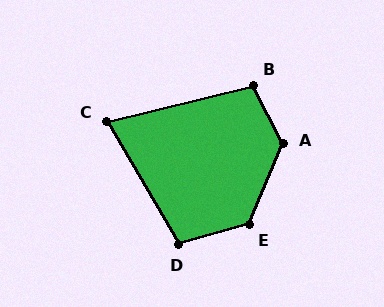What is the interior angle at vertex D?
Approximately 105 degrees (obtuse).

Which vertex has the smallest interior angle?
C, at approximately 73 degrees.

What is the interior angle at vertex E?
Approximately 128 degrees (obtuse).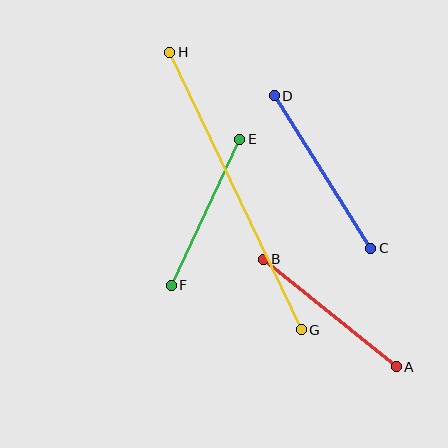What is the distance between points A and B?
The distance is approximately 171 pixels.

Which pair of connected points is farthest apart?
Points G and H are farthest apart.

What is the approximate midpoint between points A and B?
The midpoint is at approximately (330, 313) pixels.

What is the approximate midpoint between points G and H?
The midpoint is at approximately (235, 191) pixels.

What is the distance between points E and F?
The distance is approximately 161 pixels.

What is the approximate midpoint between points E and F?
The midpoint is at approximately (205, 212) pixels.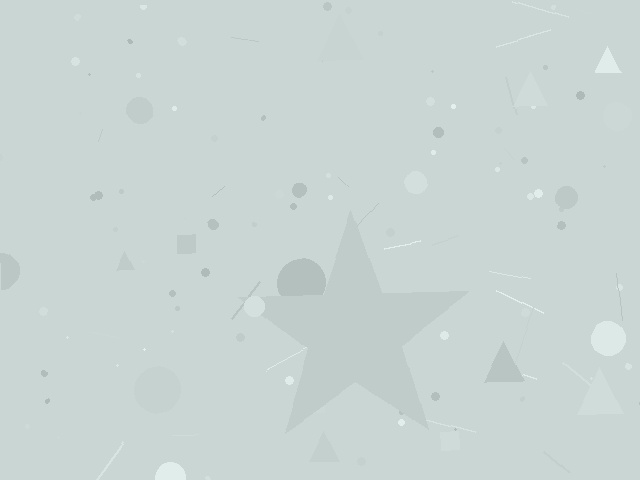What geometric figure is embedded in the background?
A star is embedded in the background.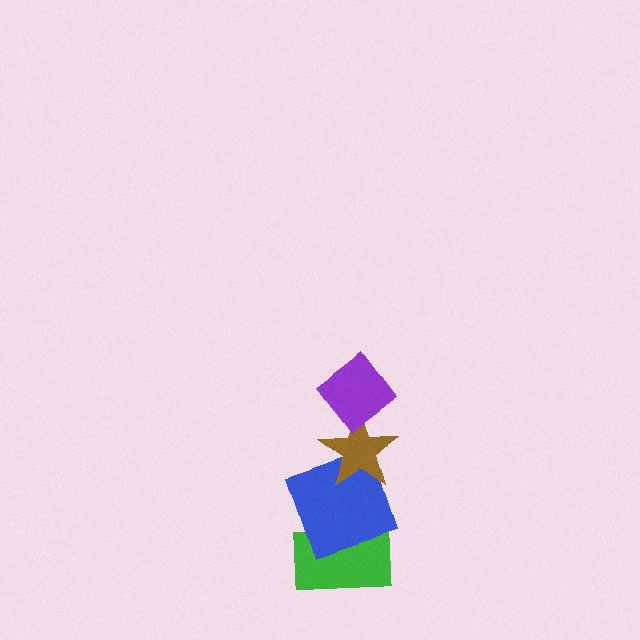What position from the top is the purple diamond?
The purple diamond is 1st from the top.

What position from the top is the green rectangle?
The green rectangle is 4th from the top.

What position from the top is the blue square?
The blue square is 3rd from the top.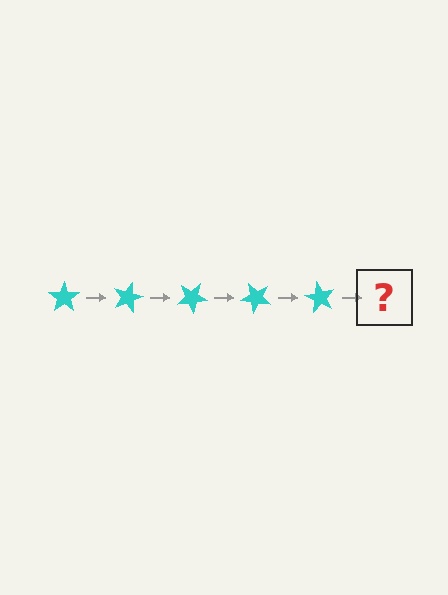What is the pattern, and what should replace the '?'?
The pattern is that the star rotates 15 degrees each step. The '?' should be a cyan star rotated 75 degrees.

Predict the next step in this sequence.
The next step is a cyan star rotated 75 degrees.